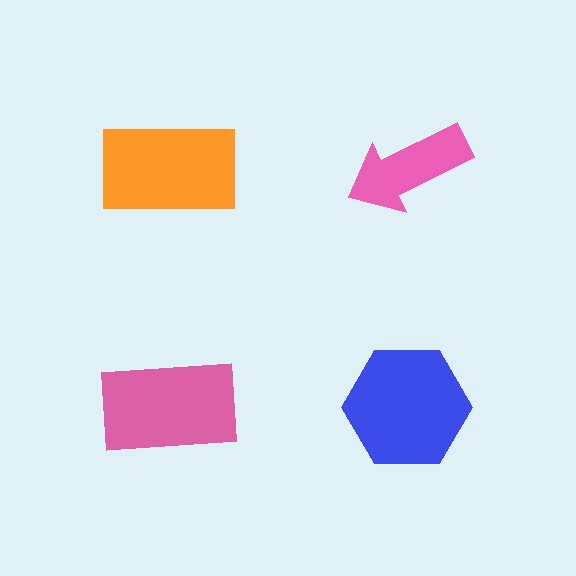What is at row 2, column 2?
A blue hexagon.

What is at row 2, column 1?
A pink rectangle.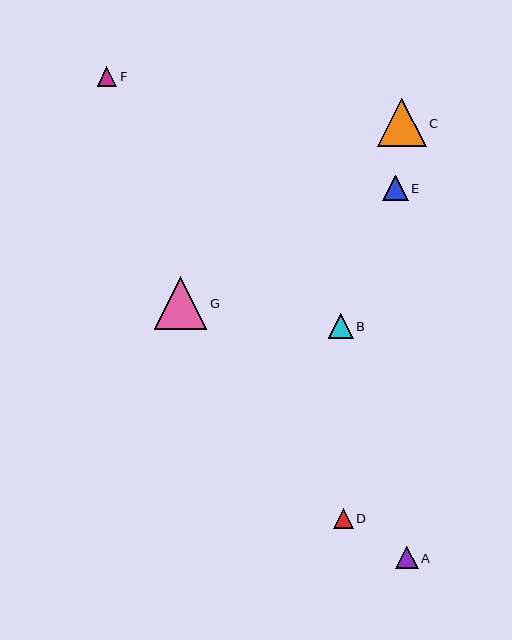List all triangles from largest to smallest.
From largest to smallest: G, C, E, B, A, D, F.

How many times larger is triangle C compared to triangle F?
Triangle C is approximately 2.5 times the size of triangle F.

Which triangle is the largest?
Triangle G is the largest with a size of approximately 53 pixels.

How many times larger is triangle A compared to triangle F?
Triangle A is approximately 1.1 times the size of triangle F.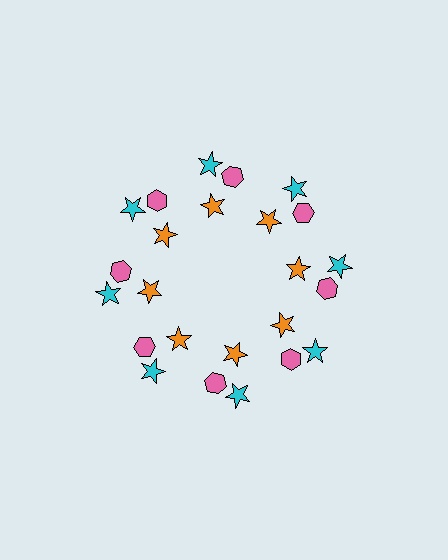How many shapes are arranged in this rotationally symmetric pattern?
There are 24 shapes, arranged in 8 groups of 3.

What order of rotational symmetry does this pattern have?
This pattern has 8-fold rotational symmetry.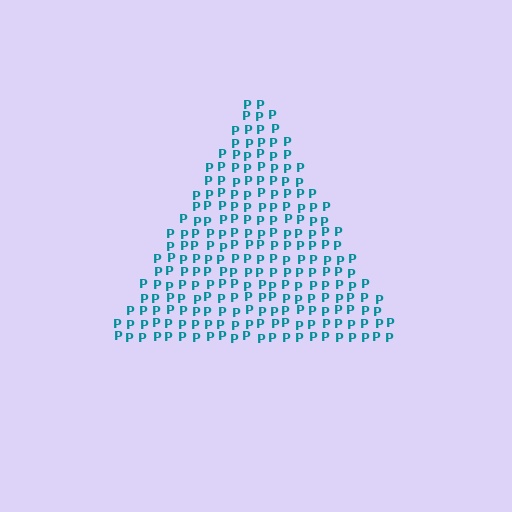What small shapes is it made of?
It is made of small letter P's.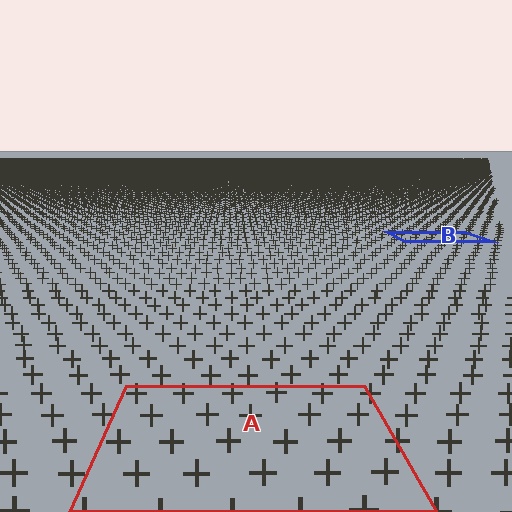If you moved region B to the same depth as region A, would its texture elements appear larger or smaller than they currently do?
They would appear larger. At a closer depth, the same texture elements are projected at a bigger on-screen size.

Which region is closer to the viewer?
Region A is closer. The texture elements there are larger and more spread out.